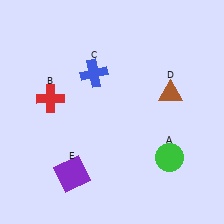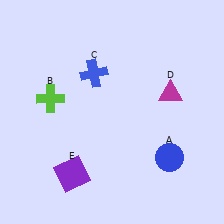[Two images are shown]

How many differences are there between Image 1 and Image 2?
There are 3 differences between the two images.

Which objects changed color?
A changed from green to blue. B changed from red to lime. D changed from brown to magenta.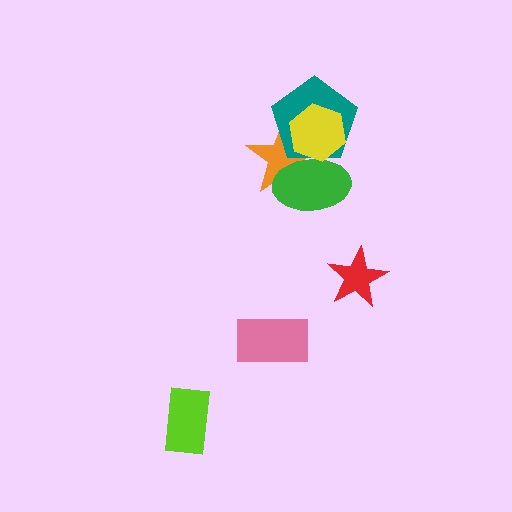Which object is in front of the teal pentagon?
The yellow hexagon is in front of the teal pentagon.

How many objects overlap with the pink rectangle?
0 objects overlap with the pink rectangle.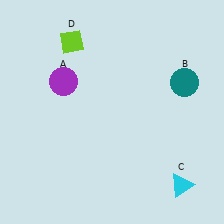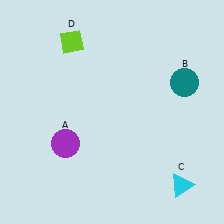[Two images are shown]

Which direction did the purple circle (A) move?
The purple circle (A) moved down.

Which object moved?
The purple circle (A) moved down.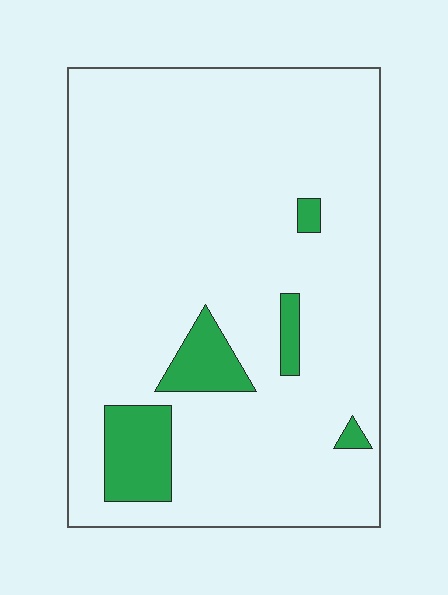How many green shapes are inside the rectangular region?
5.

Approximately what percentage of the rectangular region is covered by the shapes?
Approximately 10%.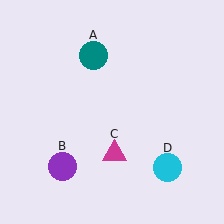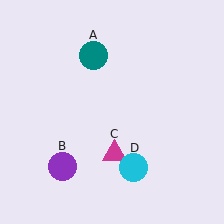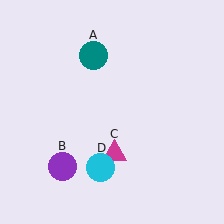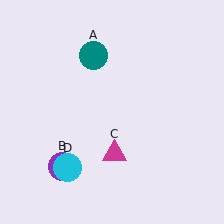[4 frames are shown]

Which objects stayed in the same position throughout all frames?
Teal circle (object A) and purple circle (object B) and magenta triangle (object C) remained stationary.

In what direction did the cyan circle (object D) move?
The cyan circle (object D) moved left.